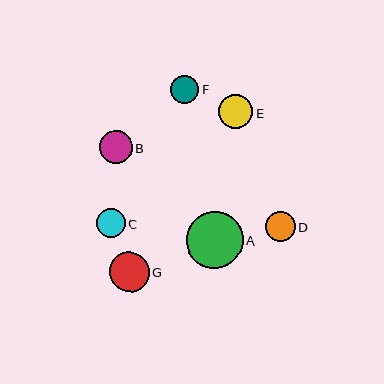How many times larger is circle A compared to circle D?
Circle A is approximately 1.9 times the size of circle D.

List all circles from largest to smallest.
From largest to smallest: A, G, E, B, D, C, F.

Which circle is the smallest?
Circle F is the smallest with a size of approximately 28 pixels.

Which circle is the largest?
Circle A is the largest with a size of approximately 56 pixels.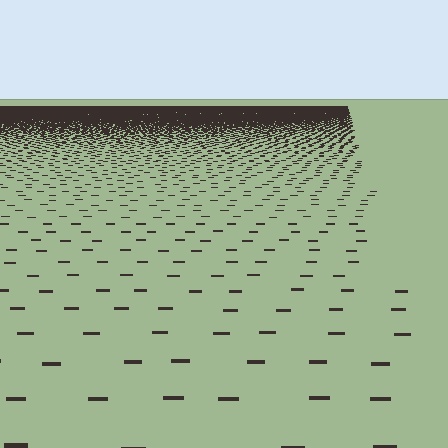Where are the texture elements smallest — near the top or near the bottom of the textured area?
Near the top.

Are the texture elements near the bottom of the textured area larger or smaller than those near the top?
Larger. Near the bottom, elements are closer to the viewer and appear at a bigger on-screen size.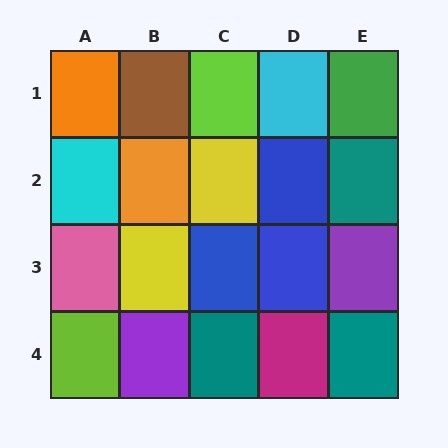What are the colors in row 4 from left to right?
Lime, purple, teal, magenta, teal.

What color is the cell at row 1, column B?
Brown.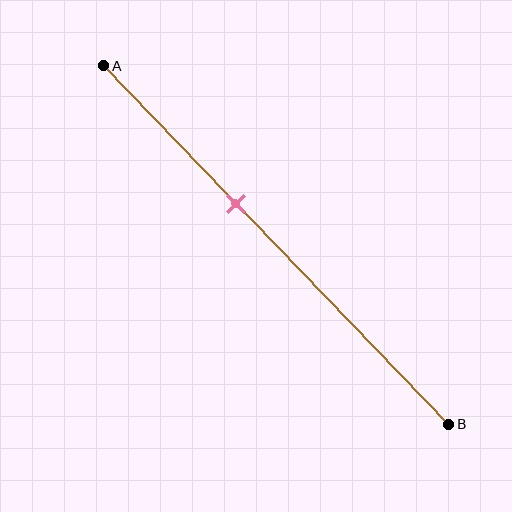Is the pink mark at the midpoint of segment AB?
No, the mark is at about 40% from A, not at the 50% midpoint.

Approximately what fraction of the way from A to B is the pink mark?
The pink mark is approximately 40% of the way from A to B.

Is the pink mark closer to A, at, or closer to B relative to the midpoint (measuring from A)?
The pink mark is closer to point A than the midpoint of segment AB.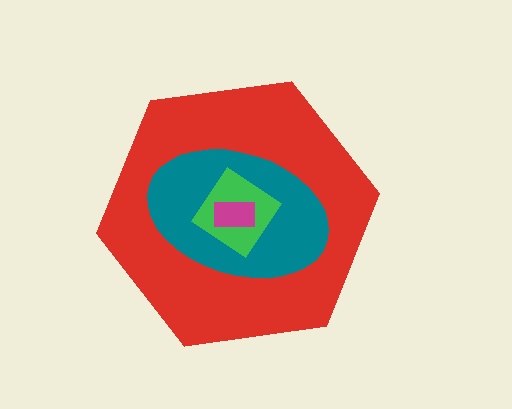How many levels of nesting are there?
4.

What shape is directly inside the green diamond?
The magenta rectangle.